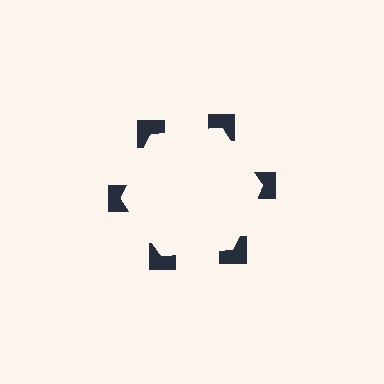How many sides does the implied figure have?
6 sides.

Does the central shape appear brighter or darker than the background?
It typically appears slightly brighter than the background, even though no actual brightness change is drawn.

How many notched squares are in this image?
There are 6 — one at each vertex of the illusory hexagon.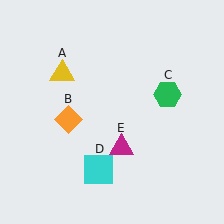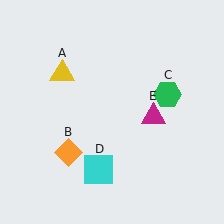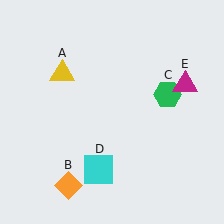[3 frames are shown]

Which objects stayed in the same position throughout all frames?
Yellow triangle (object A) and green hexagon (object C) and cyan square (object D) remained stationary.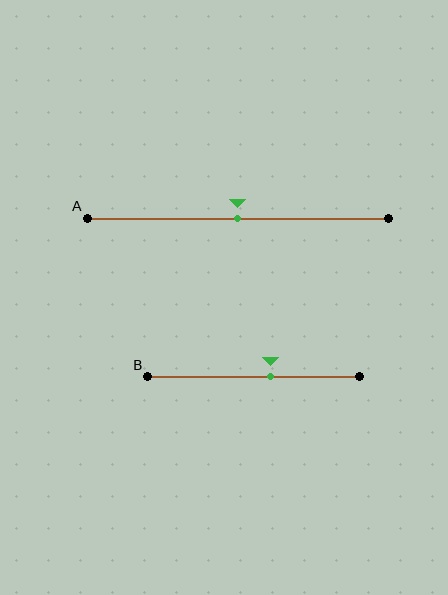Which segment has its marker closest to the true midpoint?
Segment A has its marker closest to the true midpoint.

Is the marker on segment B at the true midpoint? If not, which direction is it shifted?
No, the marker on segment B is shifted to the right by about 8% of the segment length.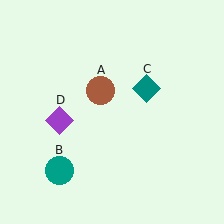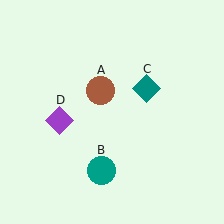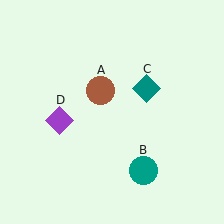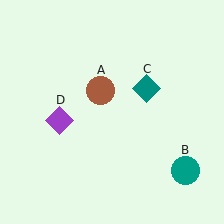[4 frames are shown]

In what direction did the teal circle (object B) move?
The teal circle (object B) moved right.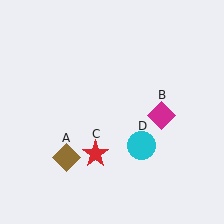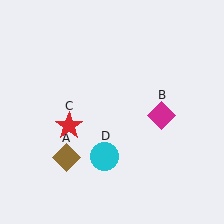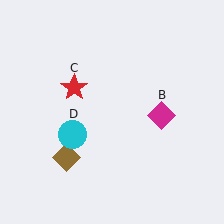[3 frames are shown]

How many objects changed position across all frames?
2 objects changed position: red star (object C), cyan circle (object D).